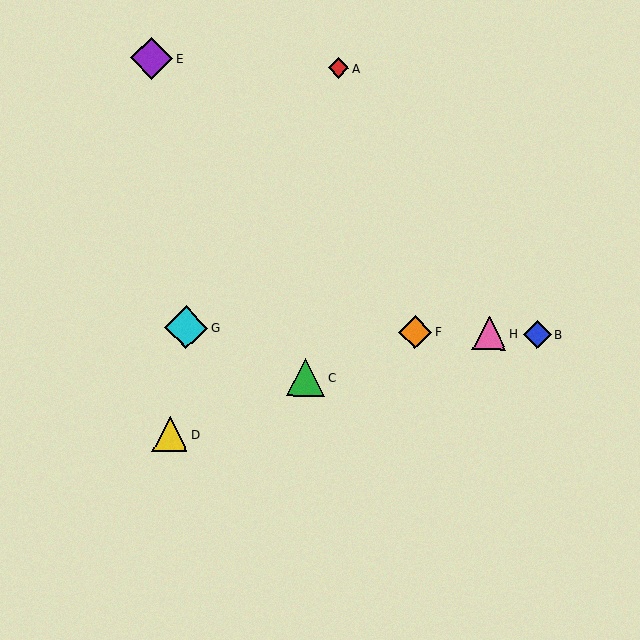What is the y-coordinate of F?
Object F is at y≈332.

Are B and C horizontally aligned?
No, B is at y≈334 and C is at y≈377.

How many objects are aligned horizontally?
4 objects (B, F, G, H) are aligned horizontally.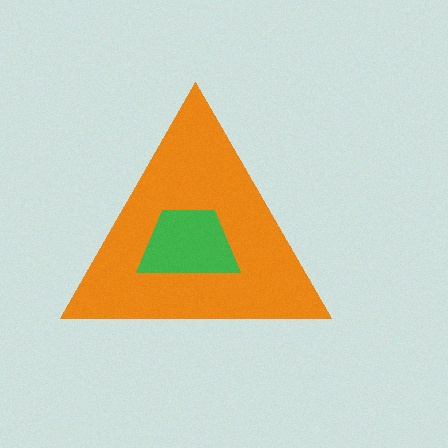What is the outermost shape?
The orange triangle.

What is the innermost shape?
The green trapezoid.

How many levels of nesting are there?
2.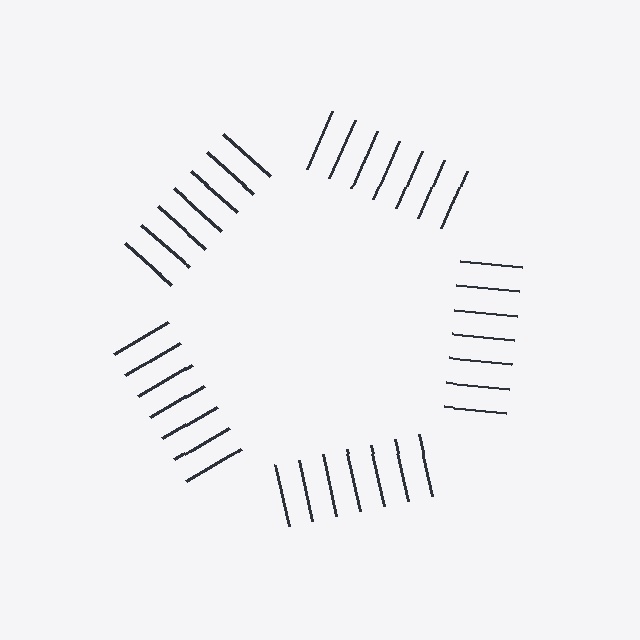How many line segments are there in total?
35 — 7 along each of the 5 edges.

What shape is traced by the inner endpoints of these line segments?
An illusory pentagon — the line segments terminate on its edges but no continuous stroke is drawn.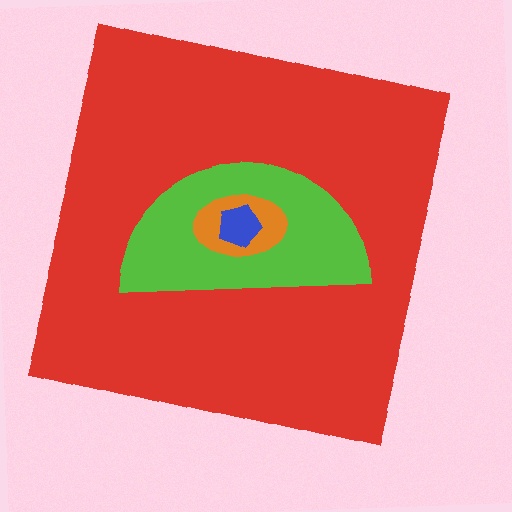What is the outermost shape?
The red square.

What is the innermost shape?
The blue pentagon.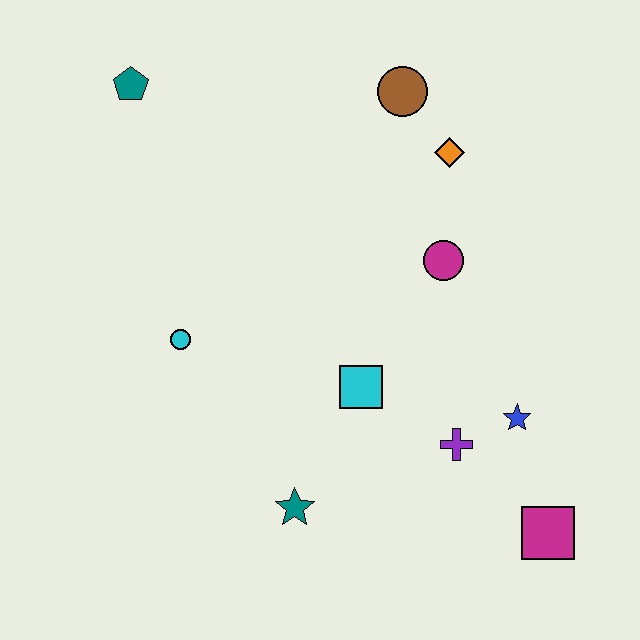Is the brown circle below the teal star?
No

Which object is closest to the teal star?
The cyan square is closest to the teal star.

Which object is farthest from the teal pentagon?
The magenta square is farthest from the teal pentagon.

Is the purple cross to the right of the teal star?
Yes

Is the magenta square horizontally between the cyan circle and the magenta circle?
No